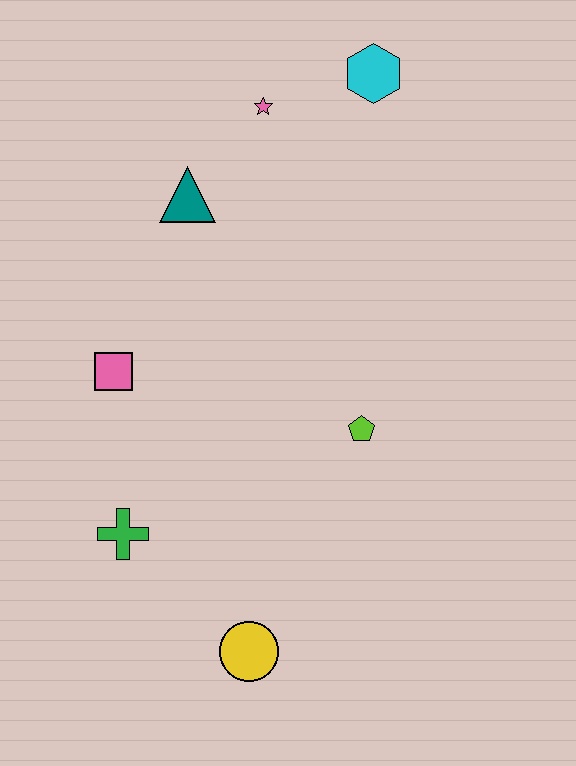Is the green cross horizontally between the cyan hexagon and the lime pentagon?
No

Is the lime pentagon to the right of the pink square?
Yes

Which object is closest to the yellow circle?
The green cross is closest to the yellow circle.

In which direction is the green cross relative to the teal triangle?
The green cross is below the teal triangle.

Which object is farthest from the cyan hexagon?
The yellow circle is farthest from the cyan hexagon.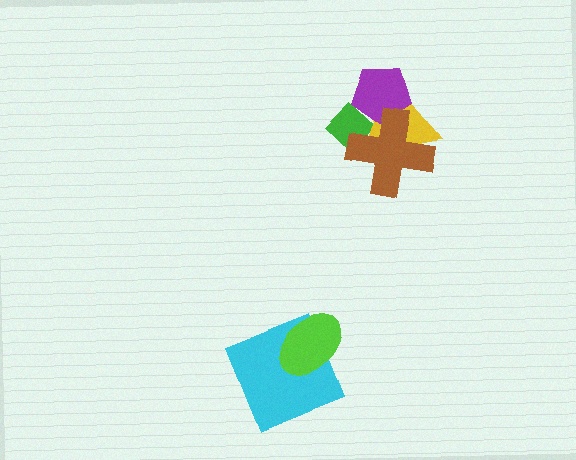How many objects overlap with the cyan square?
1 object overlaps with the cyan square.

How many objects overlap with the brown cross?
3 objects overlap with the brown cross.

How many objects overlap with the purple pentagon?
3 objects overlap with the purple pentagon.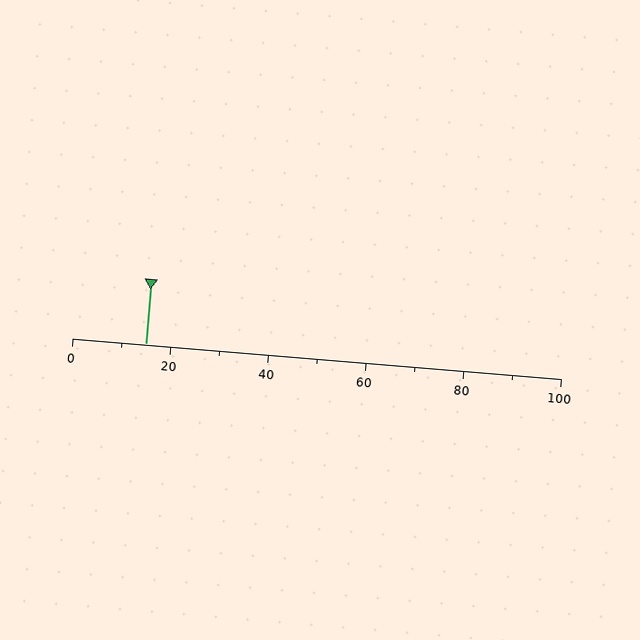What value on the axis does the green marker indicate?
The marker indicates approximately 15.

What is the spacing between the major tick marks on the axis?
The major ticks are spaced 20 apart.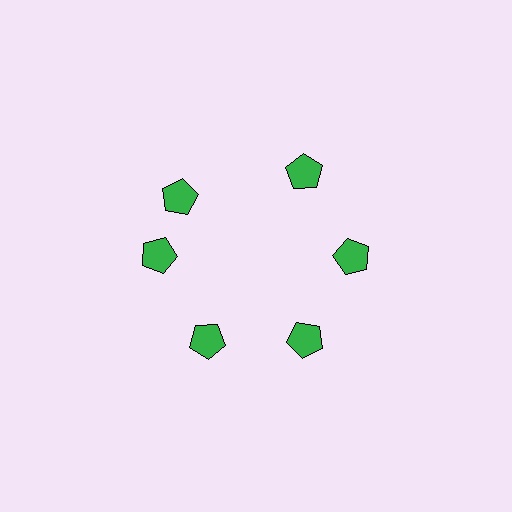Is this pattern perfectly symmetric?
No. The 6 green pentagons are arranged in a ring, but one element near the 11 o'clock position is rotated out of alignment along the ring, breaking the 6-fold rotational symmetry.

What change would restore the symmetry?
The symmetry would be restored by rotating it back into even spacing with its neighbors so that all 6 pentagons sit at equal angles and equal distance from the center.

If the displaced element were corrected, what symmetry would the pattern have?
It would have 6-fold rotational symmetry — the pattern would map onto itself every 60 degrees.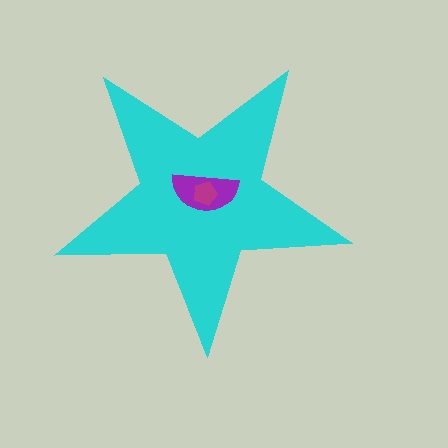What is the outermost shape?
The cyan star.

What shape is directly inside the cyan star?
The purple semicircle.